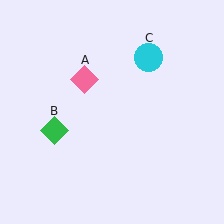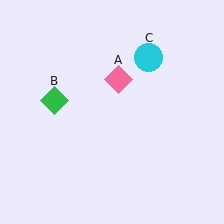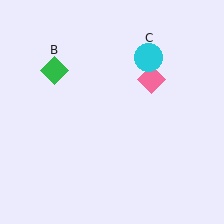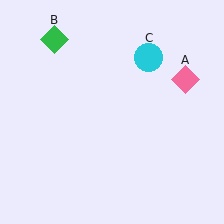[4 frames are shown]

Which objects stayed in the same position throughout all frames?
Cyan circle (object C) remained stationary.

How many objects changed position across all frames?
2 objects changed position: pink diamond (object A), green diamond (object B).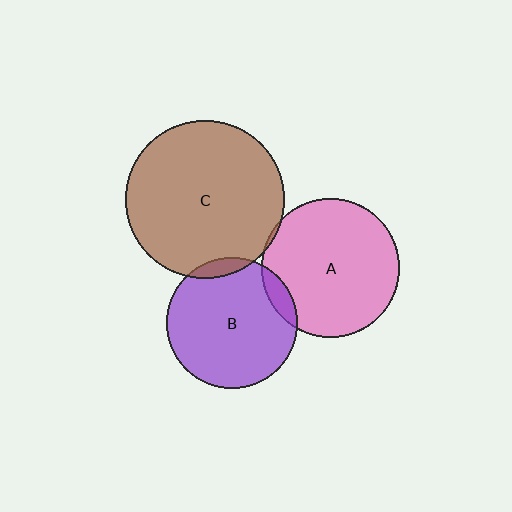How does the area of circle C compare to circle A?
Approximately 1.3 times.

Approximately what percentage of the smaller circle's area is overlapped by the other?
Approximately 10%.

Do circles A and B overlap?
Yes.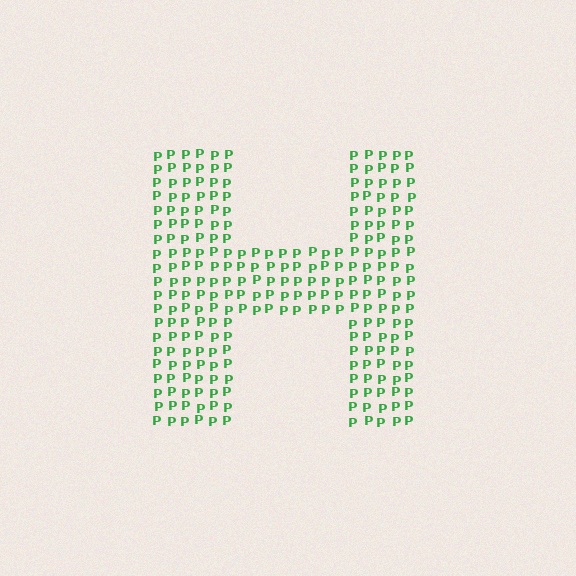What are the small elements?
The small elements are letter P's.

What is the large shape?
The large shape is the letter H.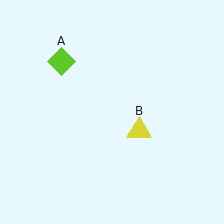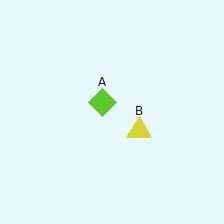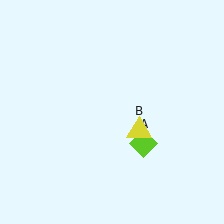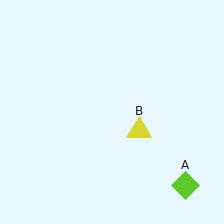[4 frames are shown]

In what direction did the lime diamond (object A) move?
The lime diamond (object A) moved down and to the right.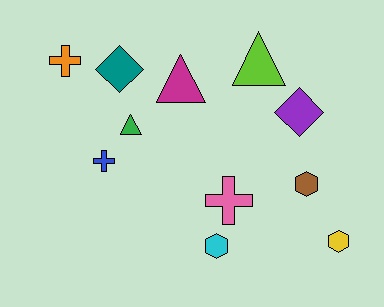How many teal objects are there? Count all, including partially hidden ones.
There is 1 teal object.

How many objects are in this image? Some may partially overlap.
There are 11 objects.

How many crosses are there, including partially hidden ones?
There are 3 crosses.